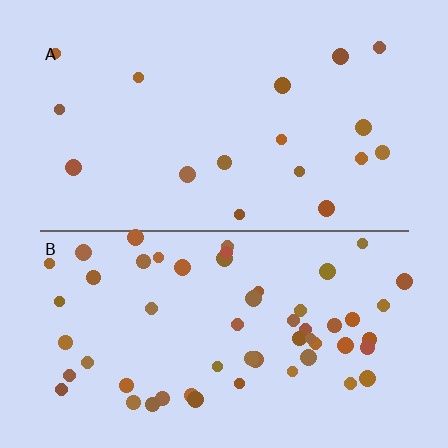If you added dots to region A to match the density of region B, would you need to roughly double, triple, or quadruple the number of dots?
Approximately triple.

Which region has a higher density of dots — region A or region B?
B (the bottom).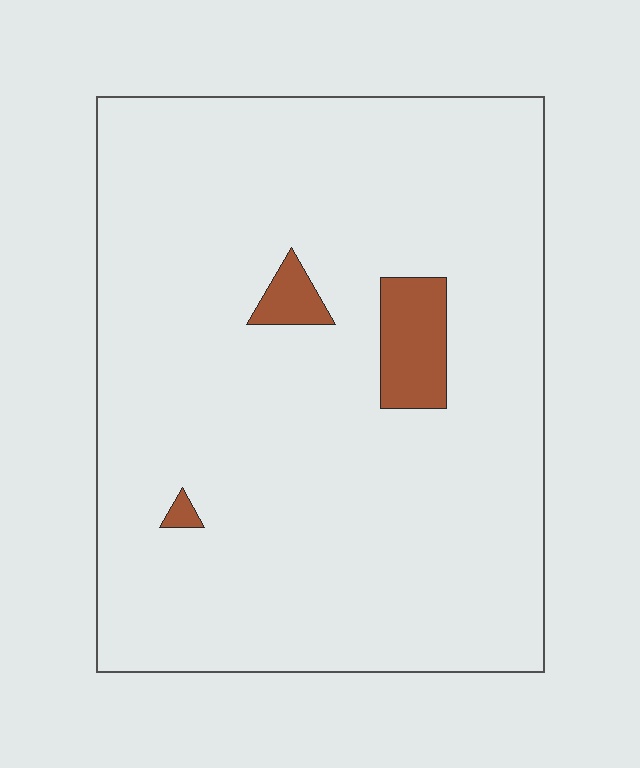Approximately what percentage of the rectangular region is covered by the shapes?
Approximately 5%.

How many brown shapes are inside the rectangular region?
3.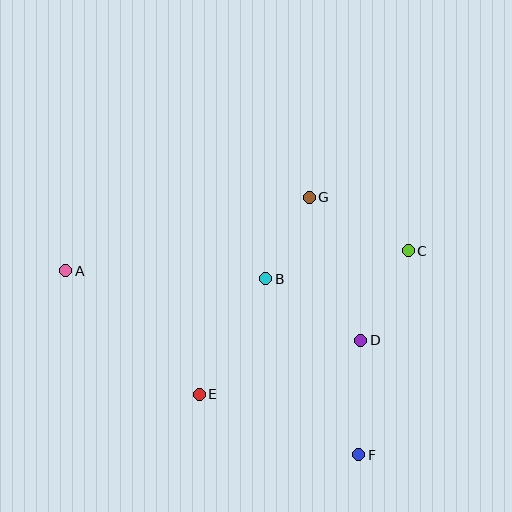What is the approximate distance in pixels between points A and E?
The distance between A and E is approximately 182 pixels.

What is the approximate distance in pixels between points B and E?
The distance between B and E is approximately 133 pixels.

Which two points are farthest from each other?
Points A and F are farthest from each other.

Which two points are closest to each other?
Points B and G are closest to each other.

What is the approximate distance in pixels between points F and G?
The distance between F and G is approximately 262 pixels.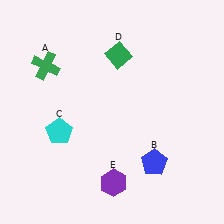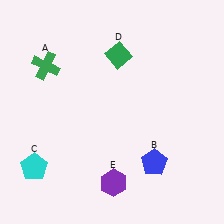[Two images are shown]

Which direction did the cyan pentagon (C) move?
The cyan pentagon (C) moved down.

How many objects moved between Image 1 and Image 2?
1 object moved between the two images.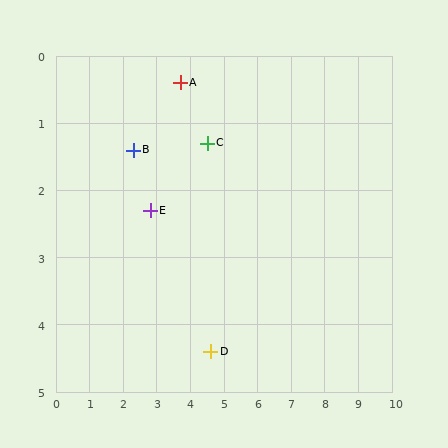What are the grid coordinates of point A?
Point A is at approximately (3.7, 0.4).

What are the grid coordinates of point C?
Point C is at approximately (4.5, 1.3).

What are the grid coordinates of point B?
Point B is at approximately (2.3, 1.4).